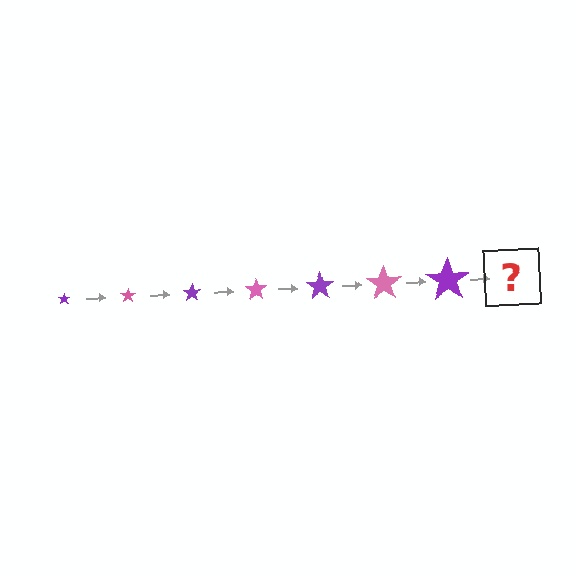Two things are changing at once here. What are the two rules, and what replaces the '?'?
The two rules are that the star grows larger each step and the color cycles through purple and pink. The '?' should be a pink star, larger than the previous one.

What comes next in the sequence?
The next element should be a pink star, larger than the previous one.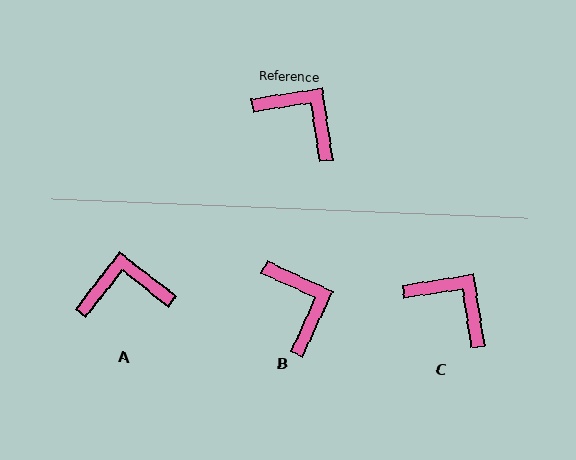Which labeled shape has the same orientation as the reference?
C.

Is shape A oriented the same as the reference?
No, it is off by about 44 degrees.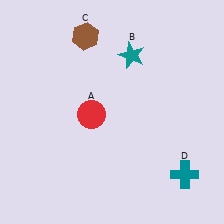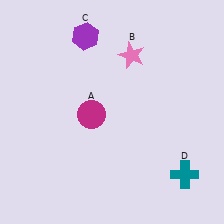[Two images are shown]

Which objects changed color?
A changed from red to magenta. B changed from teal to pink. C changed from brown to purple.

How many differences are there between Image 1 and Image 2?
There are 3 differences between the two images.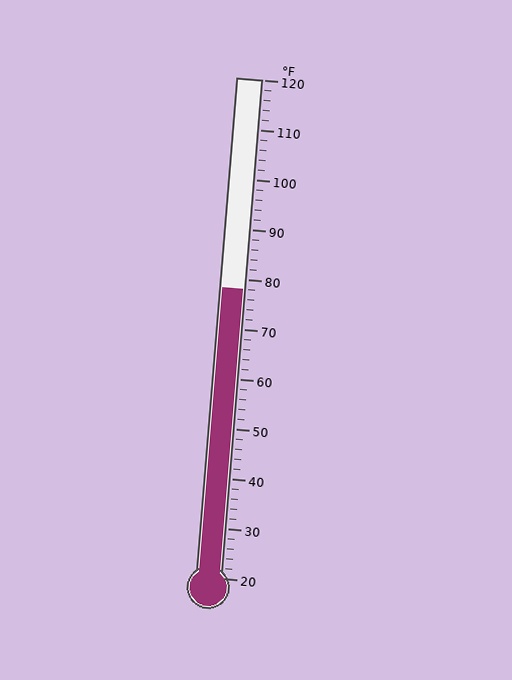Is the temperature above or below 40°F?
The temperature is above 40°F.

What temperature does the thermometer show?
The thermometer shows approximately 78°F.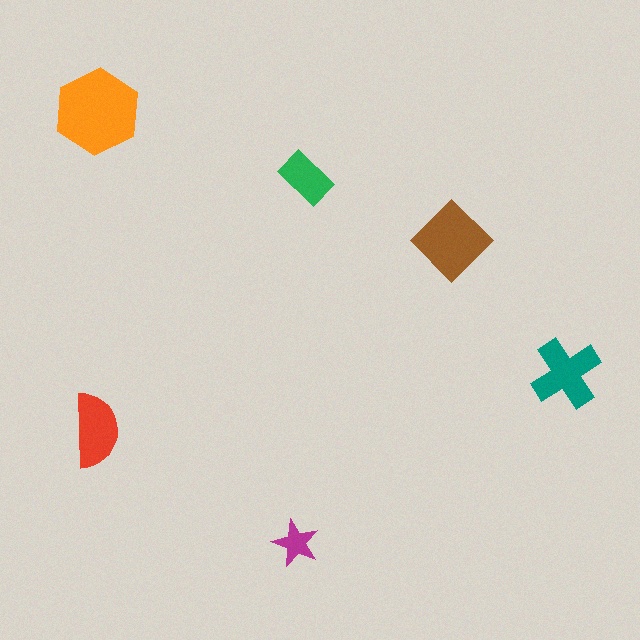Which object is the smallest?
The magenta star.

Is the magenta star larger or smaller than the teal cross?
Smaller.